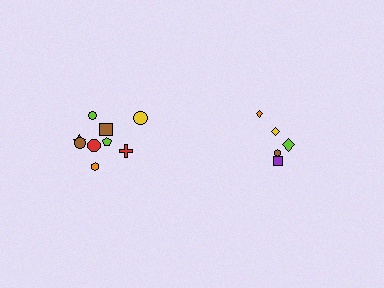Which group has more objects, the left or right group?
The left group.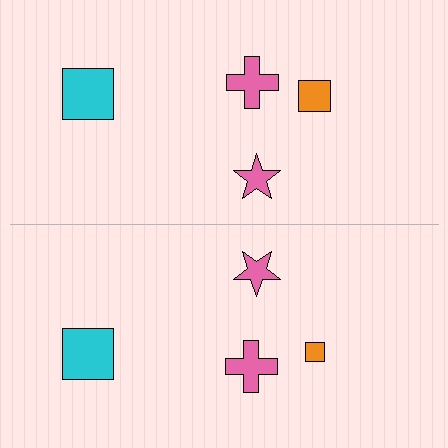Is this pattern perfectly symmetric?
No, the pattern is not perfectly symmetric. The orange square on the bottom side has a different size than its mirror counterpart.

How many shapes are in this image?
There are 8 shapes in this image.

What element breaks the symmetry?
The orange square on the bottom side has a different size than its mirror counterpart.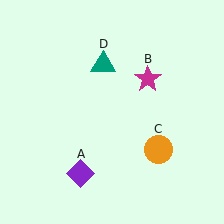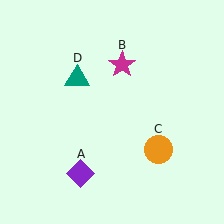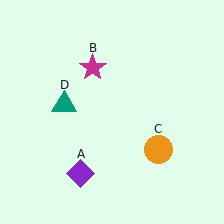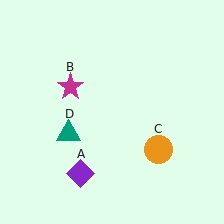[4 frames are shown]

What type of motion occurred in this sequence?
The magenta star (object B), teal triangle (object D) rotated counterclockwise around the center of the scene.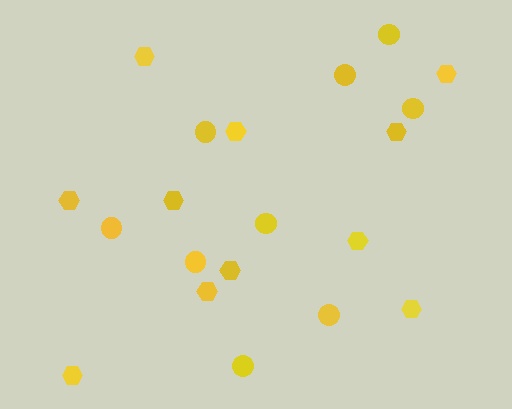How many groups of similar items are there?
There are 2 groups: one group of hexagons (11) and one group of circles (9).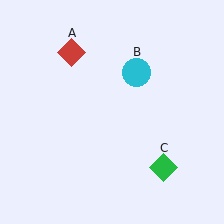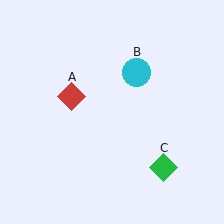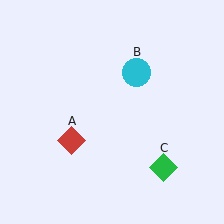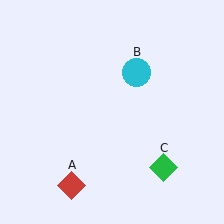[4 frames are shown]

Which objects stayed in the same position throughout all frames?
Cyan circle (object B) and green diamond (object C) remained stationary.